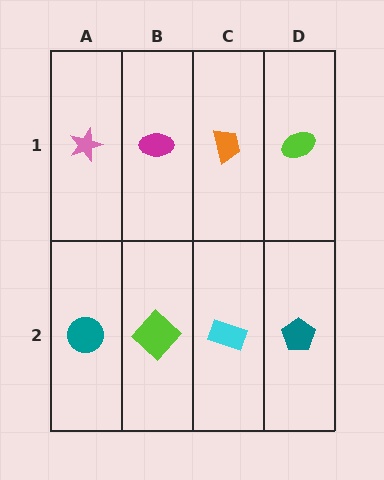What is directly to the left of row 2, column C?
A lime diamond.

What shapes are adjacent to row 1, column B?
A lime diamond (row 2, column B), a pink star (row 1, column A), an orange trapezoid (row 1, column C).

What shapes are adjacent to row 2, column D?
A lime ellipse (row 1, column D), a cyan rectangle (row 2, column C).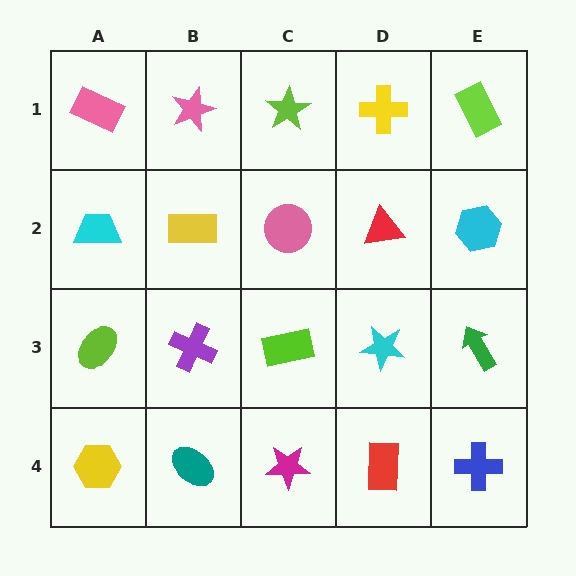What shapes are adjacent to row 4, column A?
A lime ellipse (row 3, column A), a teal ellipse (row 4, column B).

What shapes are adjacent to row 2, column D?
A yellow cross (row 1, column D), a cyan star (row 3, column D), a pink circle (row 2, column C), a cyan hexagon (row 2, column E).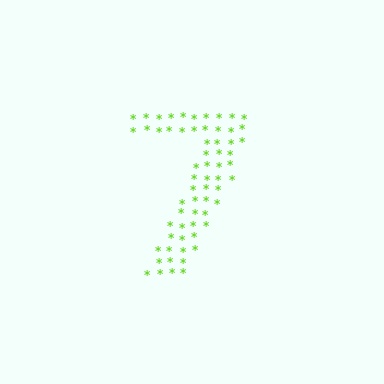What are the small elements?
The small elements are asterisks.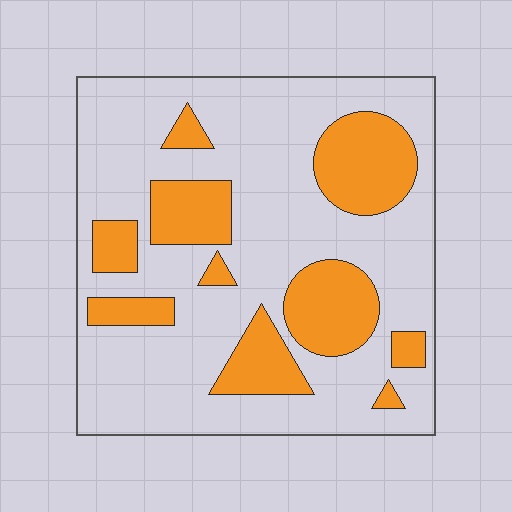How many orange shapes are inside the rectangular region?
10.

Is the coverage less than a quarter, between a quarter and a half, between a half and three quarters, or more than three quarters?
Between a quarter and a half.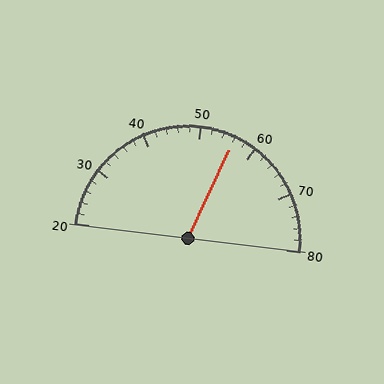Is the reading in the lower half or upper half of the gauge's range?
The reading is in the upper half of the range (20 to 80).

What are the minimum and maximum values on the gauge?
The gauge ranges from 20 to 80.